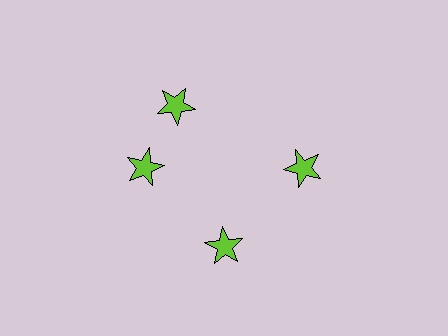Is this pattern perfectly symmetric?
No. The 4 lime stars are arranged in a ring, but one element near the 12 o'clock position is rotated out of alignment along the ring, breaking the 4-fold rotational symmetry.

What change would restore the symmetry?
The symmetry would be restored by rotating it back into even spacing with its neighbors so that all 4 stars sit at equal angles and equal distance from the center.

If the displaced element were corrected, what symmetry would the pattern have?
It would have 4-fold rotational symmetry — the pattern would map onto itself every 90 degrees.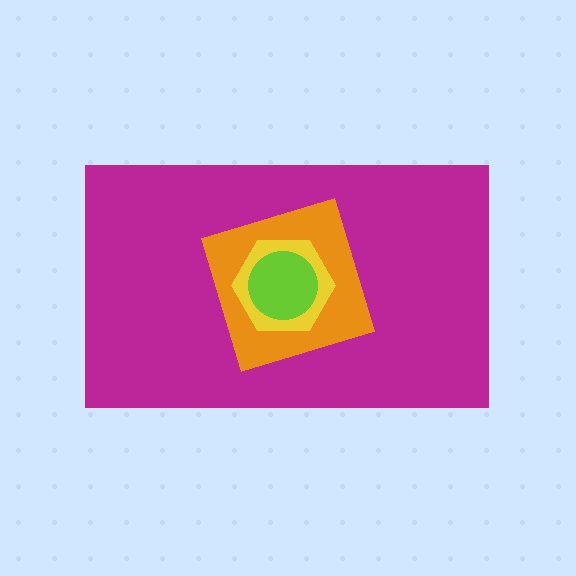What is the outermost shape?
The magenta rectangle.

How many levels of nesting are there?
4.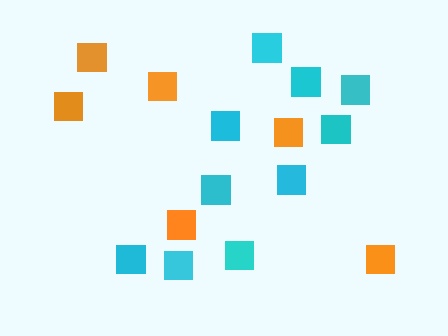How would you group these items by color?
There are 2 groups: one group of orange squares (6) and one group of cyan squares (10).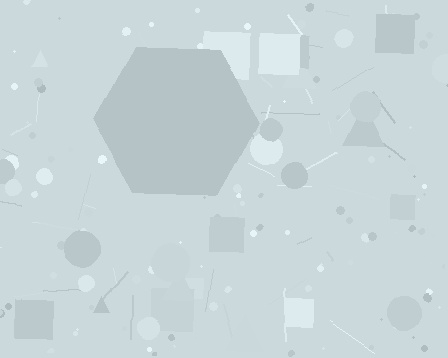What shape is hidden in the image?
A hexagon is hidden in the image.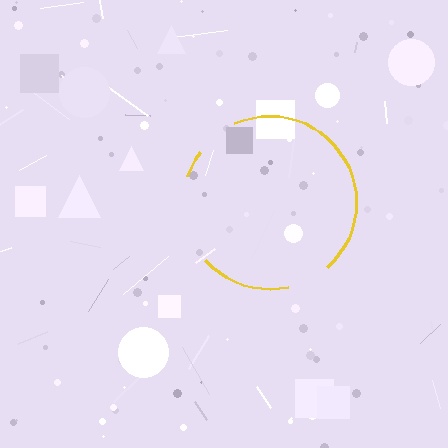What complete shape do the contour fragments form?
The contour fragments form a circle.